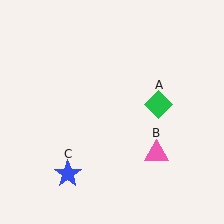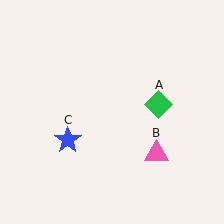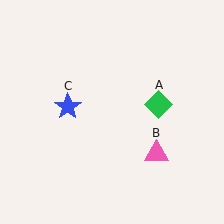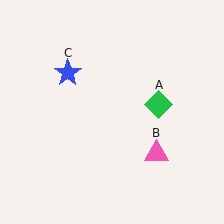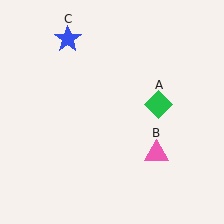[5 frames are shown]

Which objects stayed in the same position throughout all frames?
Green diamond (object A) and pink triangle (object B) remained stationary.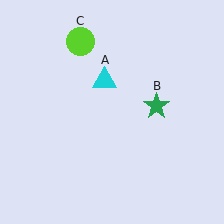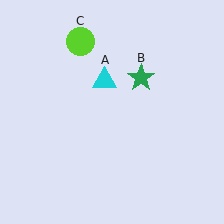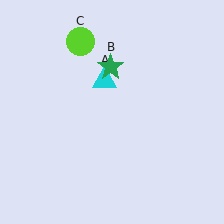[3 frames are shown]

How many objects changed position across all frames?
1 object changed position: green star (object B).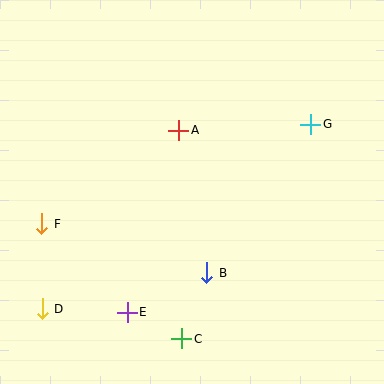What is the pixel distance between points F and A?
The distance between F and A is 166 pixels.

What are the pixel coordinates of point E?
Point E is at (127, 312).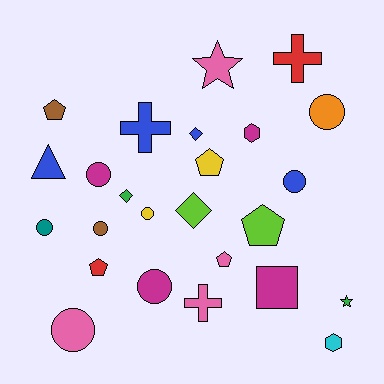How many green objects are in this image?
There are 2 green objects.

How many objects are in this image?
There are 25 objects.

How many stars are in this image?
There are 2 stars.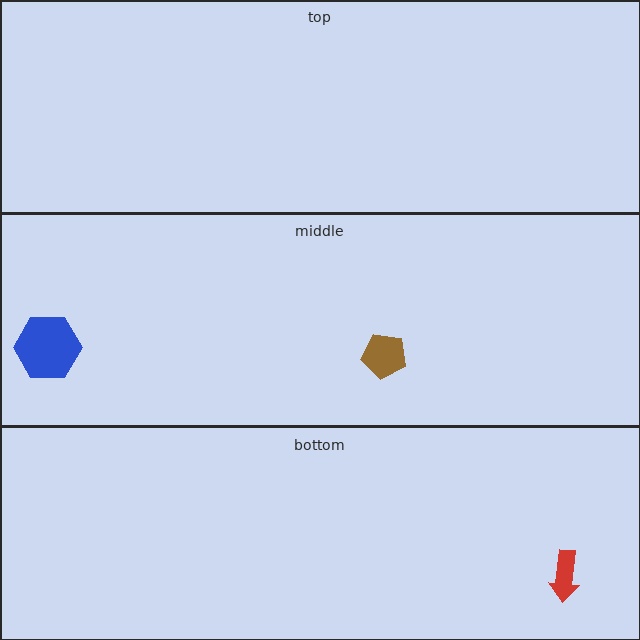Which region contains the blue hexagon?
The middle region.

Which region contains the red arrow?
The bottom region.